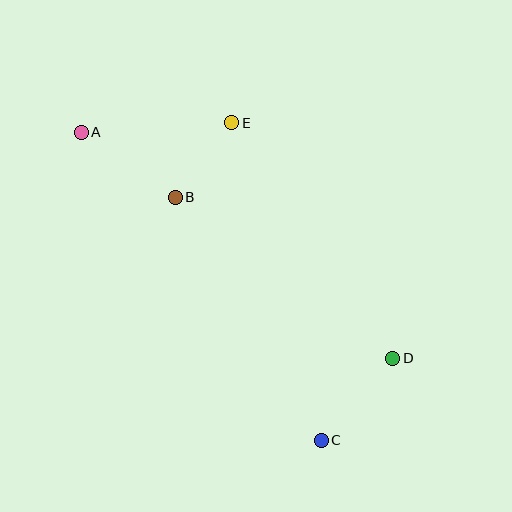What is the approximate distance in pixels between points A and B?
The distance between A and B is approximately 114 pixels.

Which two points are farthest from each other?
Points A and C are farthest from each other.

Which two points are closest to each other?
Points B and E are closest to each other.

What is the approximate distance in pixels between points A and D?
The distance between A and D is approximately 385 pixels.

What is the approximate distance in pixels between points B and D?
The distance between B and D is approximately 271 pixels.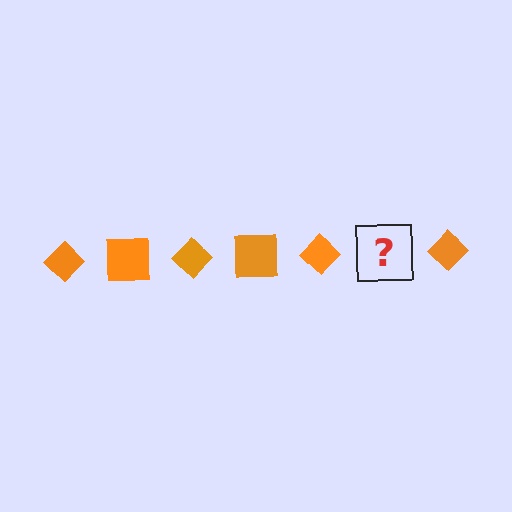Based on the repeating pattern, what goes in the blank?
The blank should be an orange square.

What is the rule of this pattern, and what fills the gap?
The rule is that the pattern cycles through diamond, square shapes in orange. The gap should be filled with an orange square.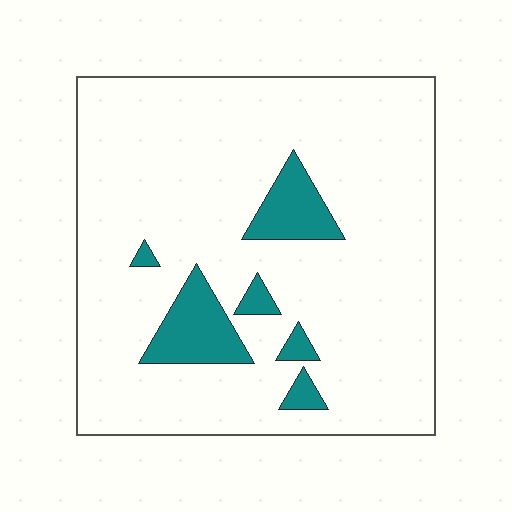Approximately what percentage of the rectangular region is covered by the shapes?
Approximately 10%.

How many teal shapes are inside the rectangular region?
6.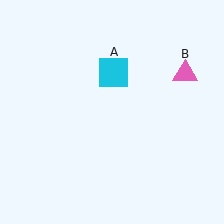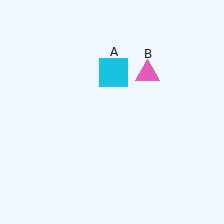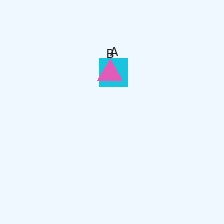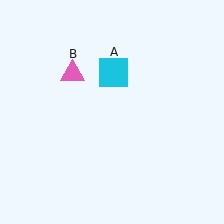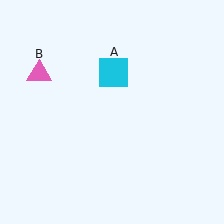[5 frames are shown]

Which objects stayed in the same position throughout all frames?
Cyan square (object A) remained stationary.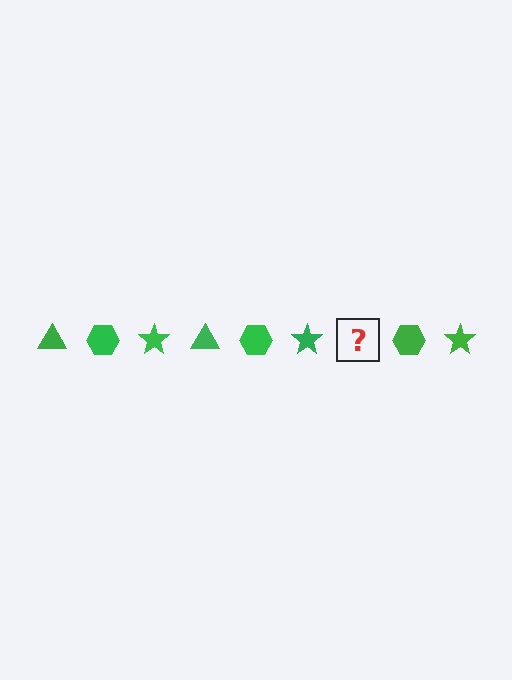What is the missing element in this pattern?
The missing element is a green triangle.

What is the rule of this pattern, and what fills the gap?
The rule is that the pattern cycles through triangle, hexagon, star shapes in green. The gap should be filled with a green triangle.